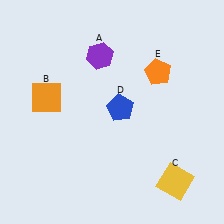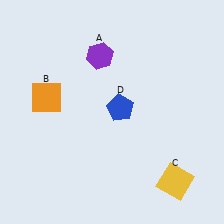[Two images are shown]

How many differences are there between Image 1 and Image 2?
There is 1 difference between the two images.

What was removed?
The orange pentagon (E) was removed in Image 2.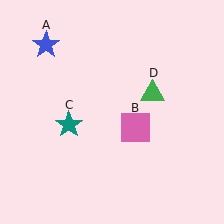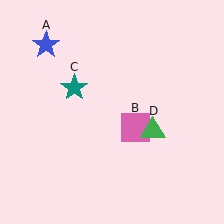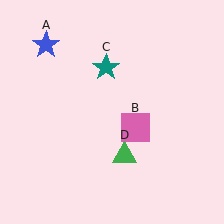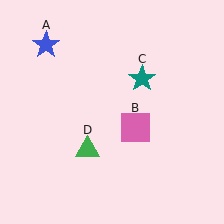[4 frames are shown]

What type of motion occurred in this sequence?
The teal star (object C), green triangle (object D) rotated clockwise around the center of the scene.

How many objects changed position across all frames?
2 objects changed position: teal star (object C), green triangle (object D).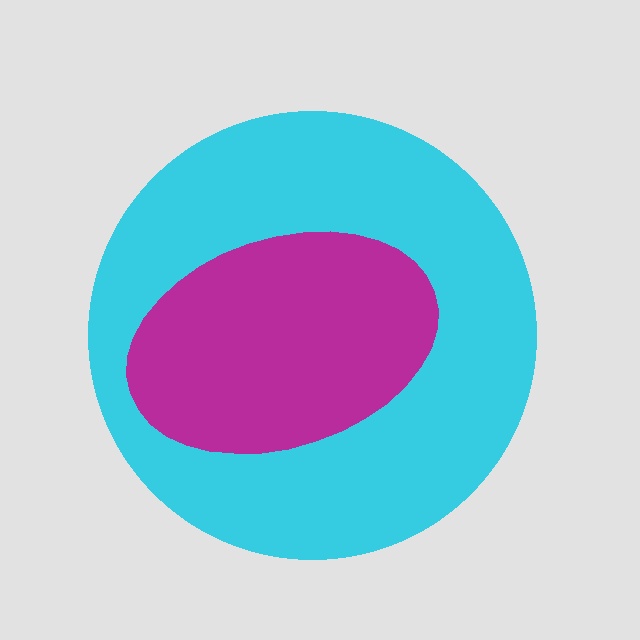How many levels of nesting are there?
2.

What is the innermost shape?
The magenta ellipse.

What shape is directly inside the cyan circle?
The magenta ellipse.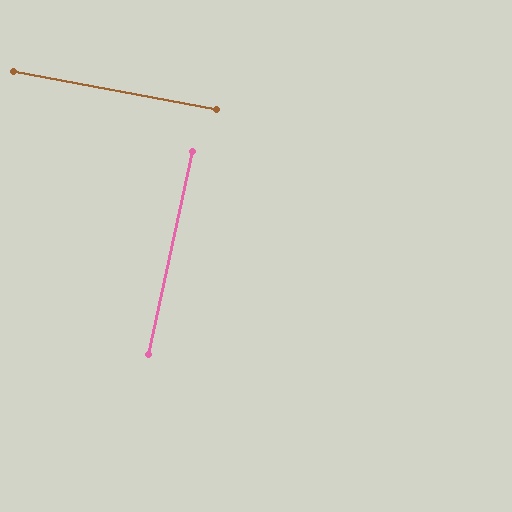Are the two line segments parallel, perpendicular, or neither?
Perpendicular — they meet at approximately 89°.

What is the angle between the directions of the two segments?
Approximately 89 degrees.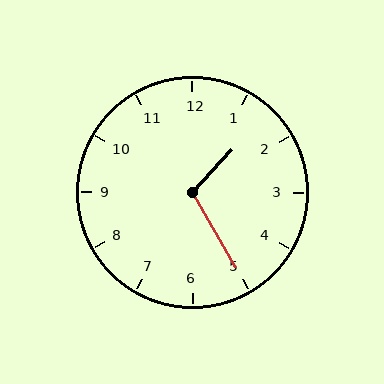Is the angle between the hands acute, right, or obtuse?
It is obtuse.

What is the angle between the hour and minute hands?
Approximately 108 degrees.